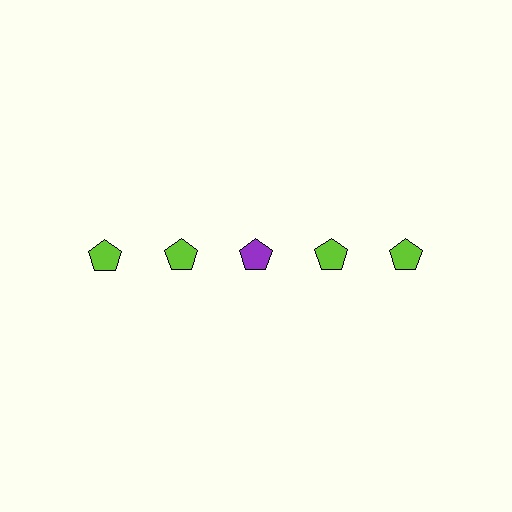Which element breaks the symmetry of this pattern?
The purple pentagon in the top row, center column breaks the symmetry. All other shapes are lime pentagons.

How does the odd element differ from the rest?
It has a different color: purple instead of lime.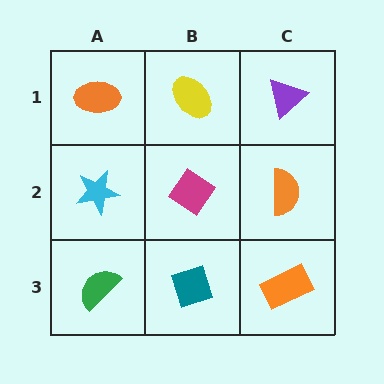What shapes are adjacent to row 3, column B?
A magenta diamond (row 2, column B), a green semicircle (row 3, column A), an orange rectangle (row 3, column C).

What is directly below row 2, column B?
A teal diamond.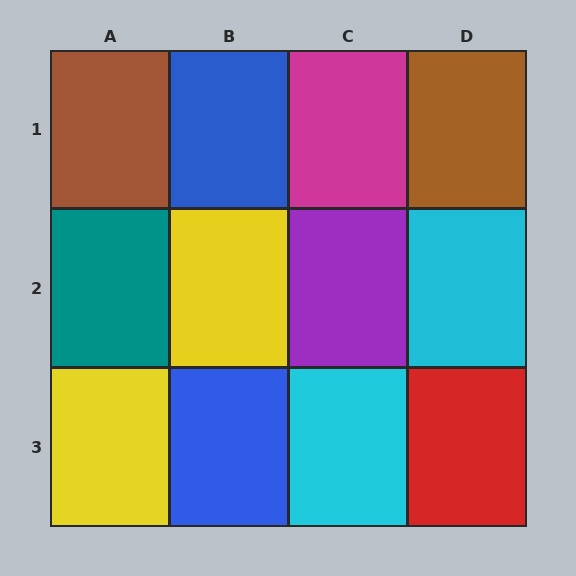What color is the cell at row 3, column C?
Cyan.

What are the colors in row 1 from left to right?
Brown, blue, magenta, brown.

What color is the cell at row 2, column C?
Purple.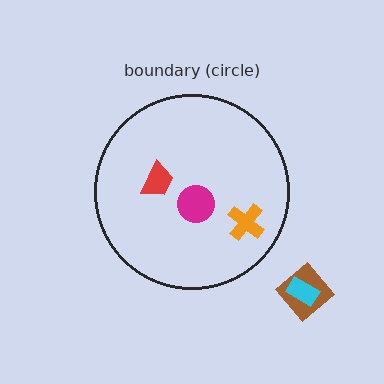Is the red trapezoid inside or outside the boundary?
Inside.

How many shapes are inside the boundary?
3 inside, 2 outside.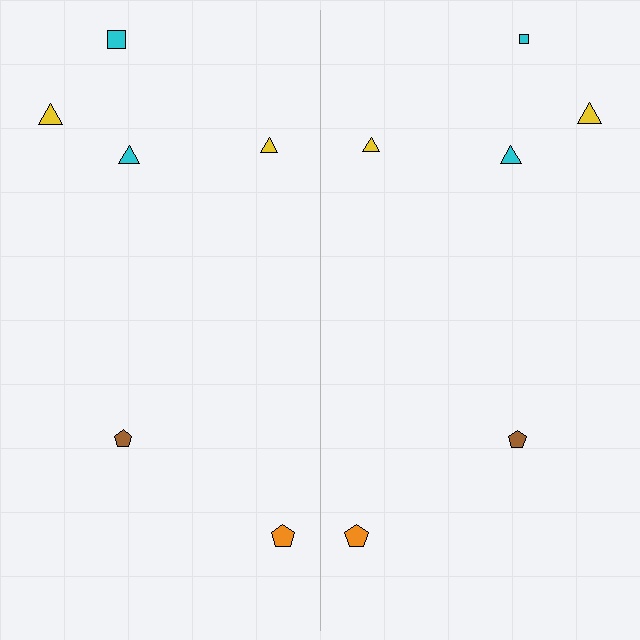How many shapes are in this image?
There are 12 shapes in this image.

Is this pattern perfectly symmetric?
No, the pattern is not perfectly symmetric. The cyan square on the right side has a different size than its mirror counterpart.